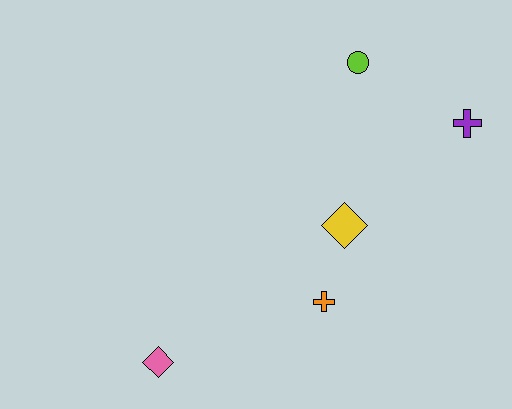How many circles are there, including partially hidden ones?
There is 1 circle.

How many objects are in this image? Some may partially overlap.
There are 5 objects.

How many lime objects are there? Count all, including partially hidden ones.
There is 1 lime object.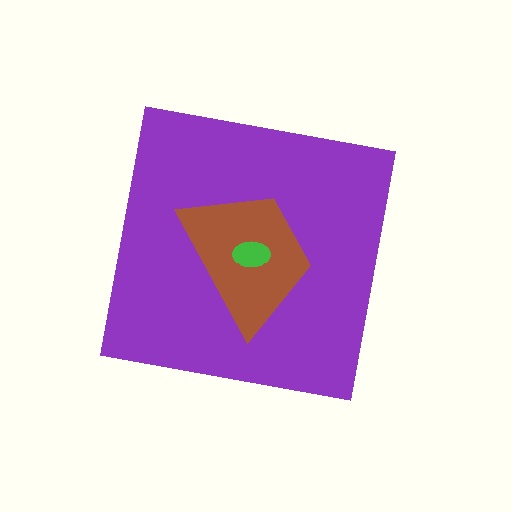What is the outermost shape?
The purple square.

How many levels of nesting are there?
3.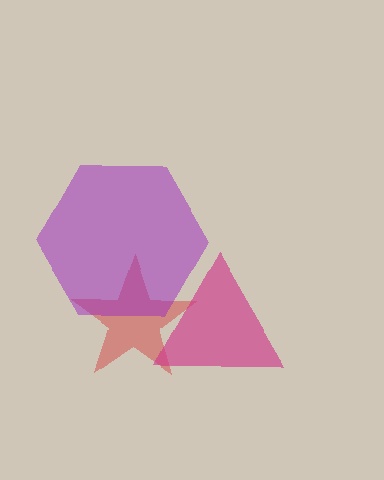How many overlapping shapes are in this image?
There are 3 overlapping shapes in the image.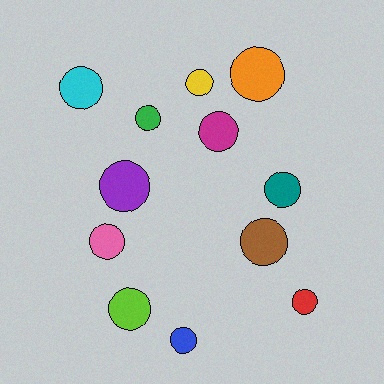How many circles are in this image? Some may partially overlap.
There are 12 circles.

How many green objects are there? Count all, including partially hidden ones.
There is 1 green object.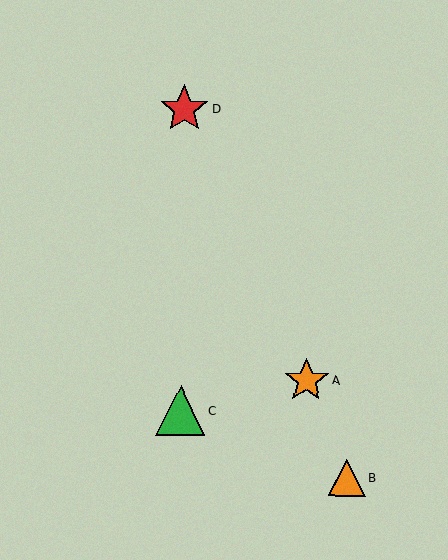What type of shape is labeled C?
Shape C is a green triangle.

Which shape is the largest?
The green triangle (labeled C) is the largest.